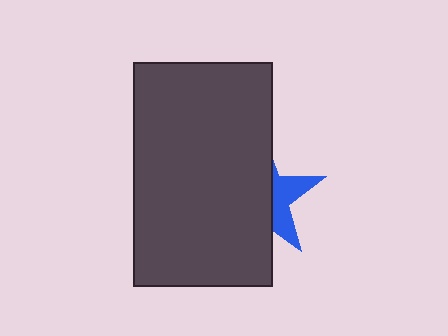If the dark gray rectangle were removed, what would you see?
You would see the complete blue star.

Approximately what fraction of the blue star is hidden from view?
Roughly 66% of the blue star is hidden behind the dark gray rectangle.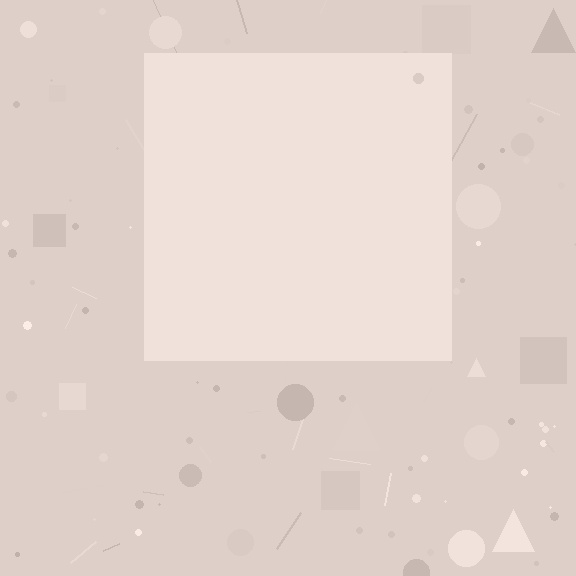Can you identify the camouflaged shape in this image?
The camouflaged shape is a square.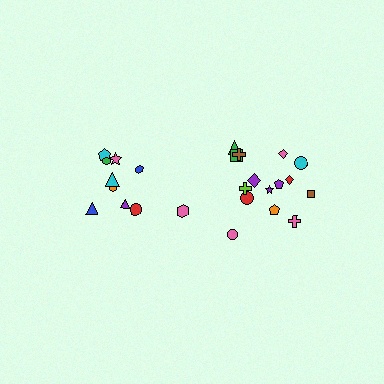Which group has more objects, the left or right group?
The right group.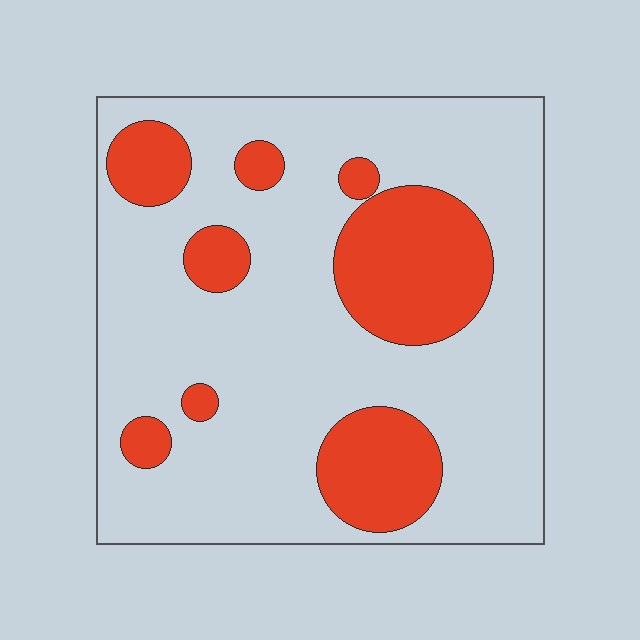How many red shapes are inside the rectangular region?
8.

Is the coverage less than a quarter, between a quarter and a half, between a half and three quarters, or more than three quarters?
Less than a quarter.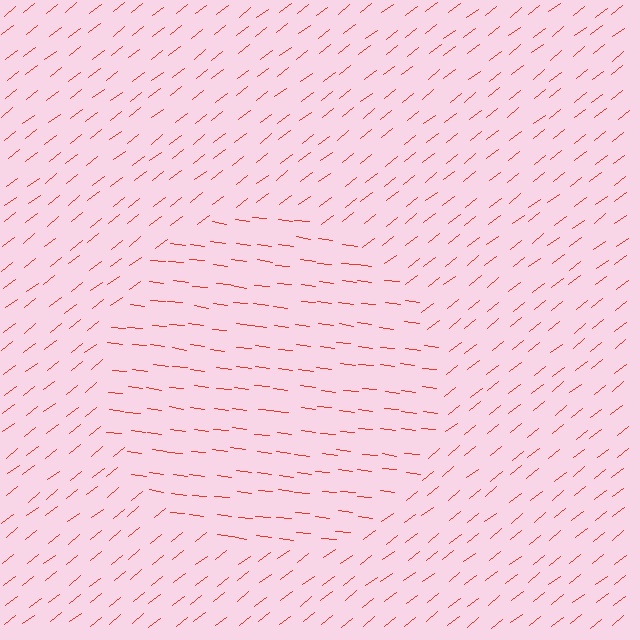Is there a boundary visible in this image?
Yes, there is a texture boundary formed by a change in line orientation.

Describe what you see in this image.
The image is filled with small red line segments. A circle region in the image has lines oriented differently from the surrounding lines, creating a visible texture boundary.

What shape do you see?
I see a circle.